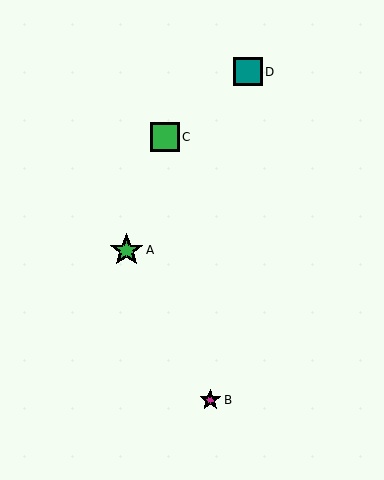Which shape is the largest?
The green star (labeled A) is the largest.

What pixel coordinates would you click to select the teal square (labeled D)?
Click at (248, 72) to select the teal square D.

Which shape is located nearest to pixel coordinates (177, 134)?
The green square (labeled C) at (165, 137) is nearest to that location.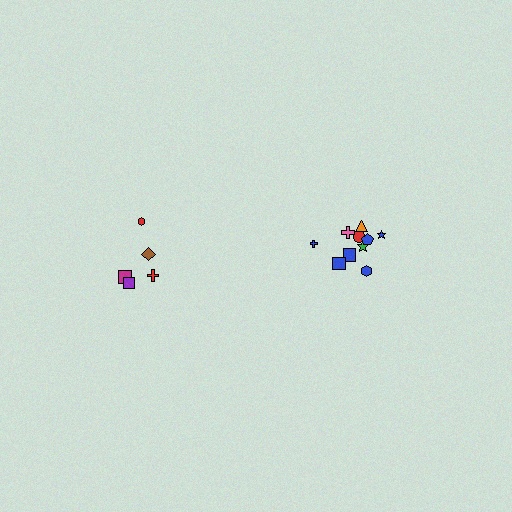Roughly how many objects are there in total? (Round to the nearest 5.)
Roughly 15 objects in total.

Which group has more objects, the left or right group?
The right group.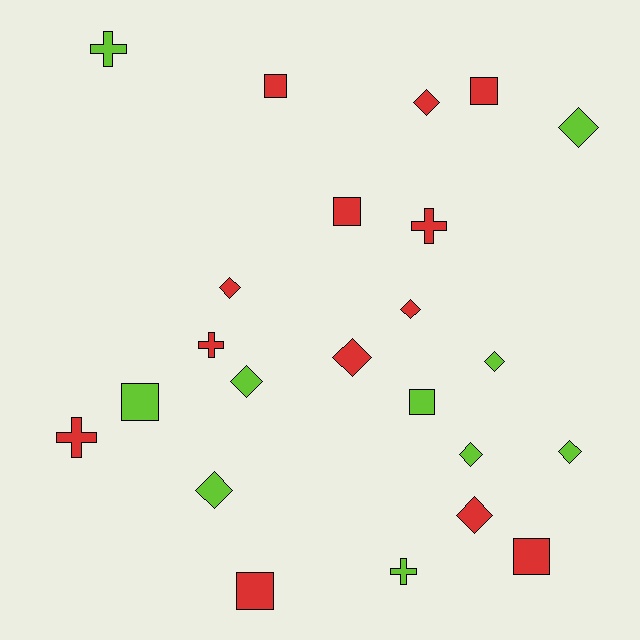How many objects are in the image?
There are 23 objects.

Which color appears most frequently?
Red, with 13 objects.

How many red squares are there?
There are 5 red squares.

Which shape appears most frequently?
Diamond, with 11 objects.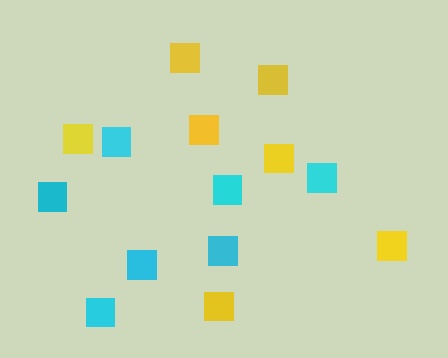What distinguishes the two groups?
There are 2 groups: one group of cyan squares (7) and one group of yellow squares (7).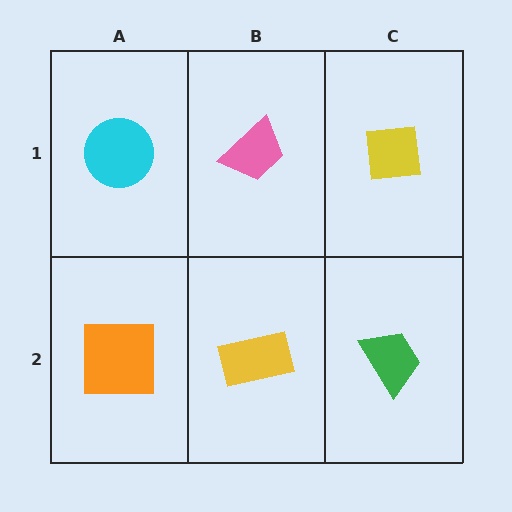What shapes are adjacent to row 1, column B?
A yellow rectangle (row 2, column B), a cyan circle (row 1, column A), a yellow square (row 1, column C).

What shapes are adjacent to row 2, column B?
A pink trapezoid (row 1, column B), an orange square (row 2, column A), a green trapezoid (row 2, column C).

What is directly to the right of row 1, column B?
A yellow square.